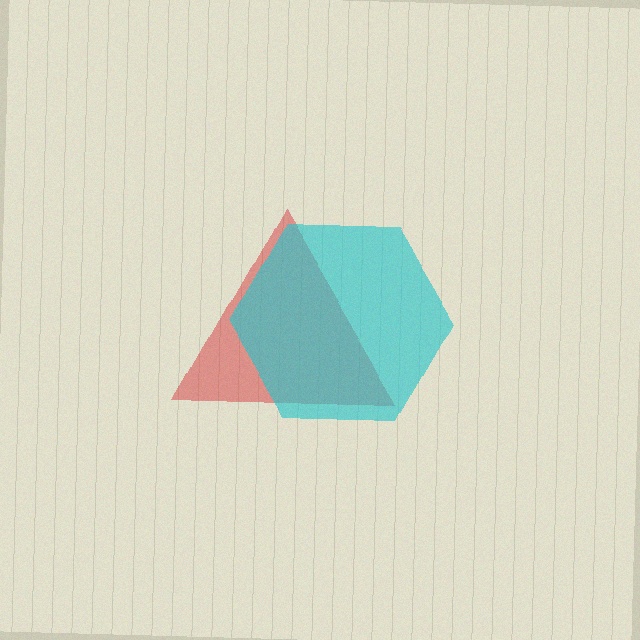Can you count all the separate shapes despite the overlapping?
Yes, there are 2 separate shapes.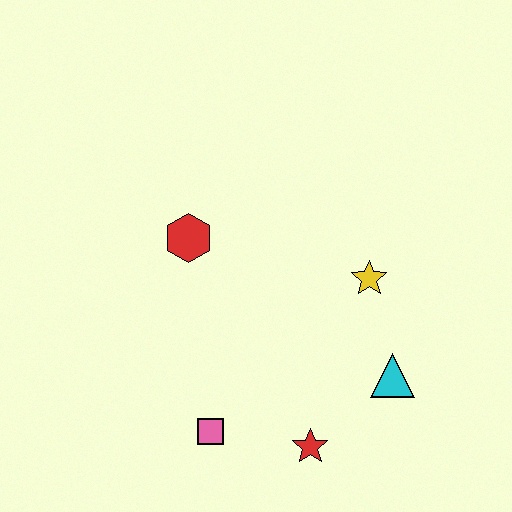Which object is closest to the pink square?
The red star is closest to the pink square.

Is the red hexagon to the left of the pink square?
Yes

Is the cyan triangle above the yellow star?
No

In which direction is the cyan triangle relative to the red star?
The cyan triangle is to the right of the red star.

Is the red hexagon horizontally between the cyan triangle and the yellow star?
No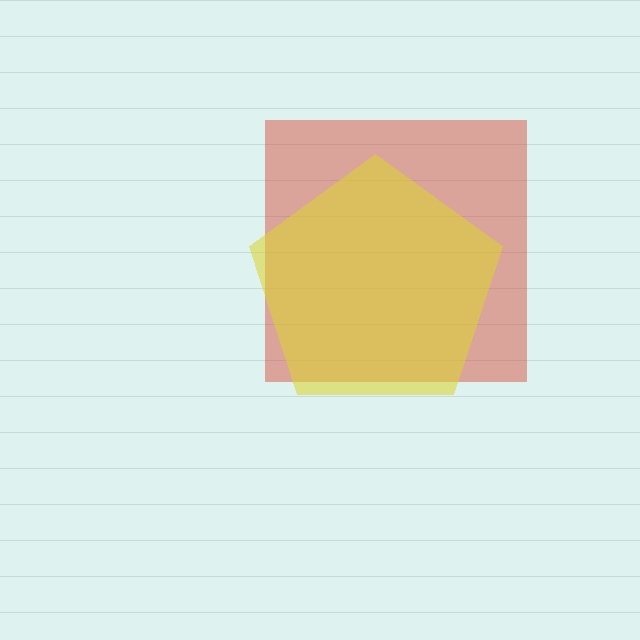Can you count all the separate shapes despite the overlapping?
Yes, there are 2 separate shapes.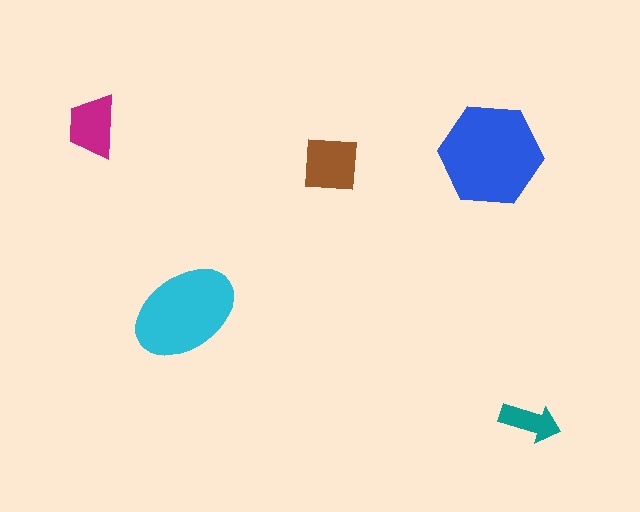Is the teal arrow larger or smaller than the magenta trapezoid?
Smaller.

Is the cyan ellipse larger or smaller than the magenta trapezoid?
Larger.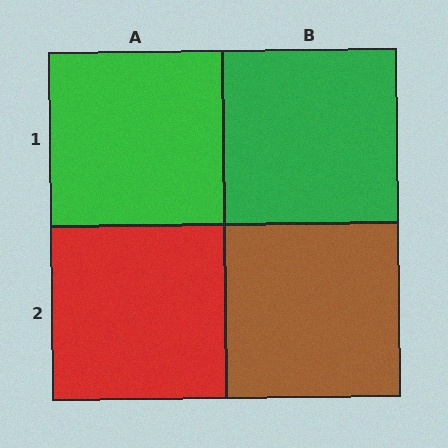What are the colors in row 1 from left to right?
Green, green.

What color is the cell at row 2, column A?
Red.